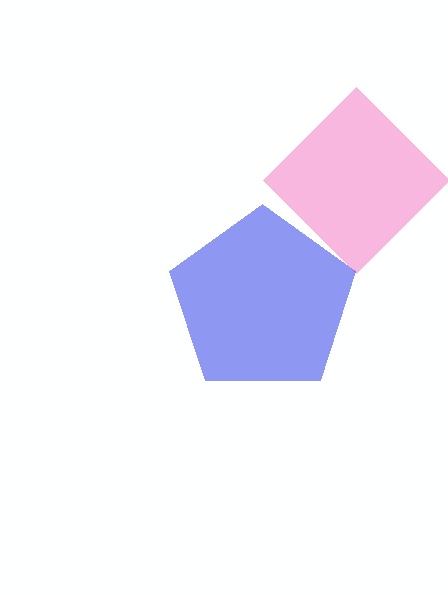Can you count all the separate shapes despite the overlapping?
Yes, there are 2 separate shapes.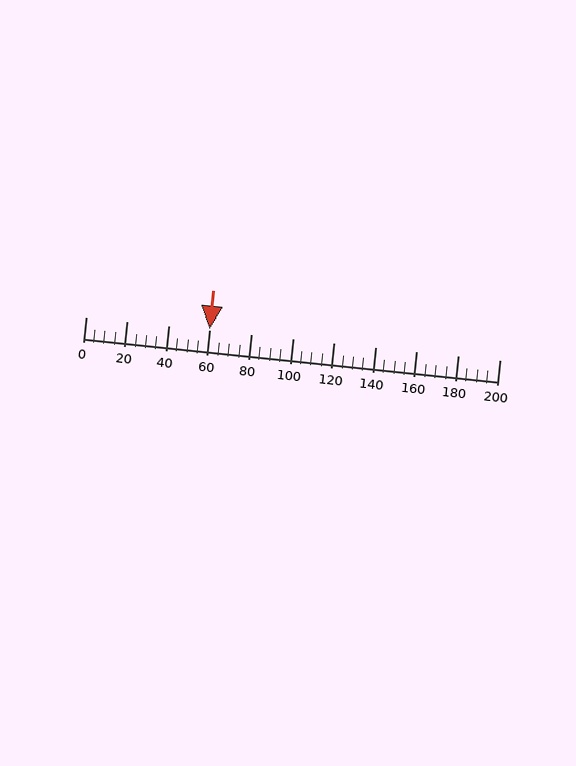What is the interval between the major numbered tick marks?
The major tick marks are spaced 20 units apart.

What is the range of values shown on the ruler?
The ruler shows values from 0 to 200.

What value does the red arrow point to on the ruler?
The red arrow points to approximately 60.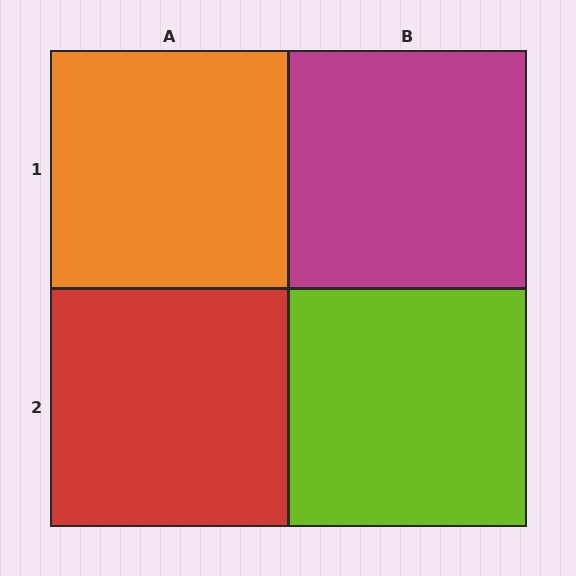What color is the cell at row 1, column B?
Magenta.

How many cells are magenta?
1 cell is magenta.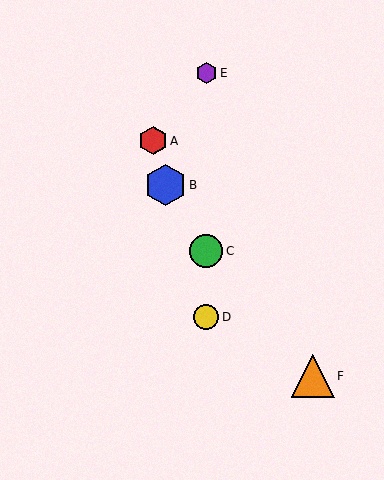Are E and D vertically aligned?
Yes, both are at x≈206.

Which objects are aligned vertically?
Objects C, D, E are aligned vertically.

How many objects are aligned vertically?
3 objects (C, D, E) are aligned vertically.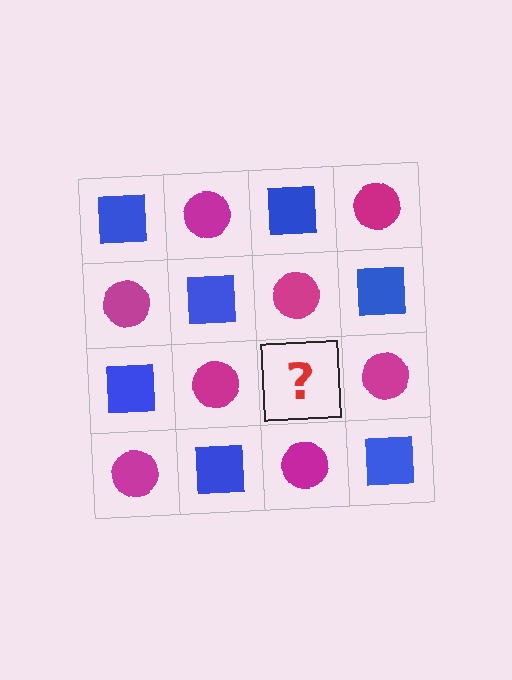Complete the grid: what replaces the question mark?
The question mark should be replaced with a blue square.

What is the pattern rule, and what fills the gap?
The rule is that it alternates blue square and magenta circle in a checkerboard pattern. The gap should be filled with a blue square.